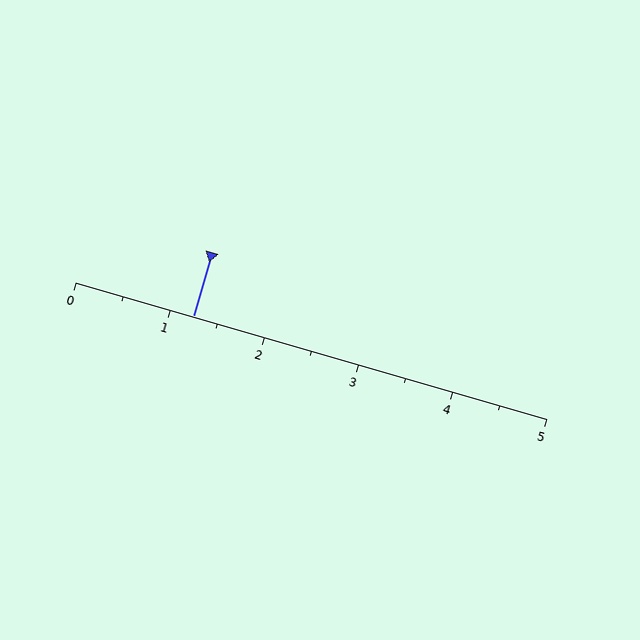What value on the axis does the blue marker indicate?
The marker indicates approximately 1.2.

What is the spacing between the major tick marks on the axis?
The major ticks are spaced 1 apart.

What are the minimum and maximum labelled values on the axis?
The axis runs from 0 to 5.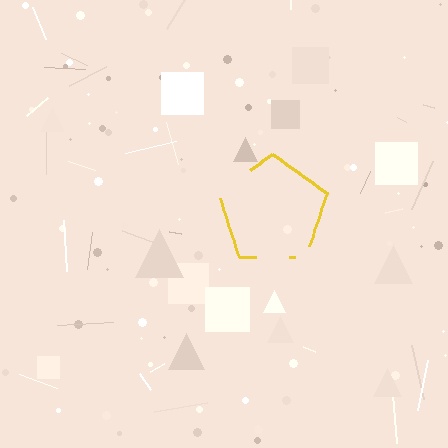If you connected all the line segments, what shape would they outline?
They would outline a pentagon.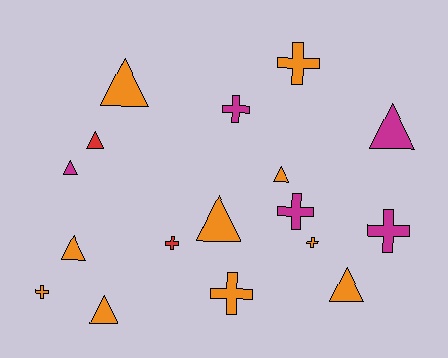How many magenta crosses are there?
There are 3 magenta crosses.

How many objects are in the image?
There are 17 objects.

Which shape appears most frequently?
Triangle, with 9 objects.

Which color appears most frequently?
Orange, with 10 objects.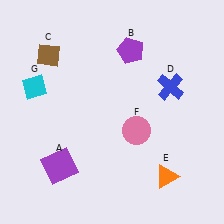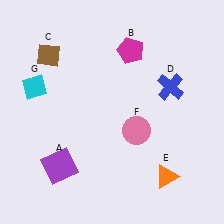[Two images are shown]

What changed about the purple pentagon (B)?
In Image 1, B is purple. In Image 2, it changed to magenta.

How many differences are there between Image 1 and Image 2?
There is 1 difference between the two images.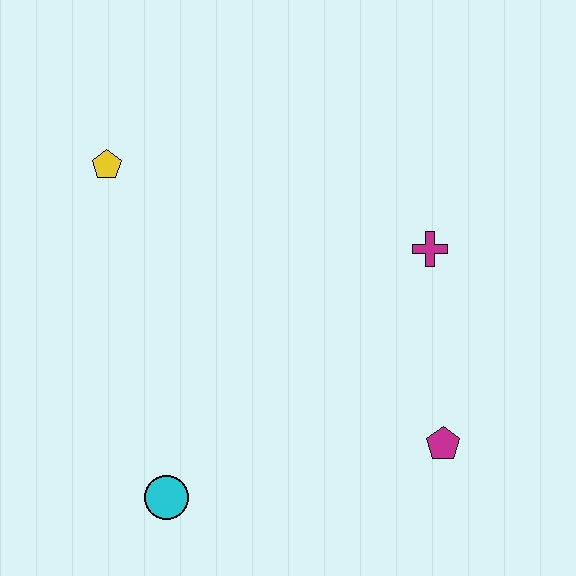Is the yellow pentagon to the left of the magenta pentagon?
Yes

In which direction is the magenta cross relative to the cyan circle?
The magenta cross is to the right of the cyan circle.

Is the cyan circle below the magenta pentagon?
Yes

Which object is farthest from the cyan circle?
The magenta cross is farthest from the cyan circle.